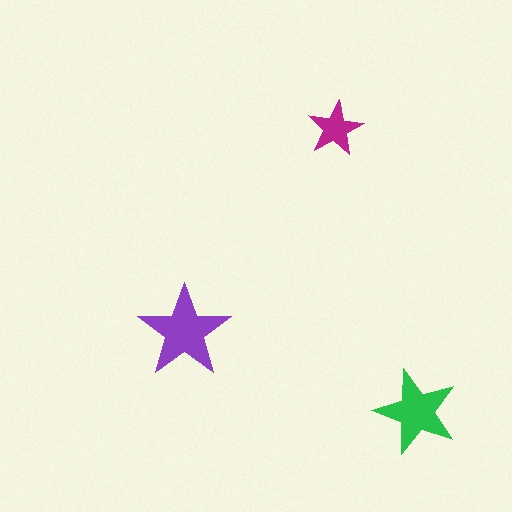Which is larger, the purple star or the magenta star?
The purple one.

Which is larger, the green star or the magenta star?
The green one.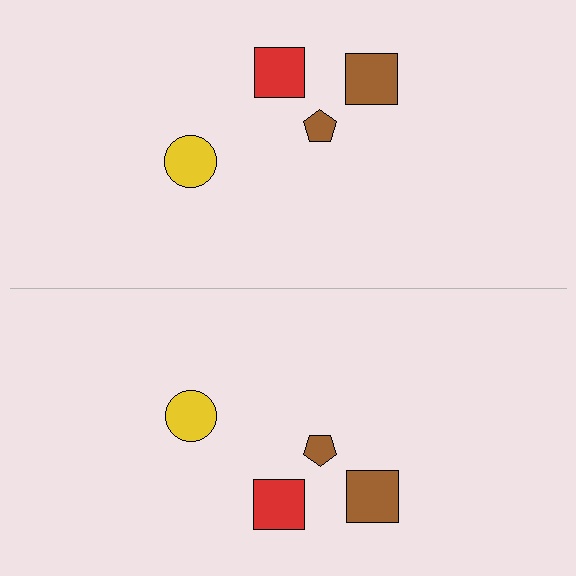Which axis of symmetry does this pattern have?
The pattern has a horizontal axis of symmetry running through the center of the image.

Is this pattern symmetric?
Yes, this pattern has bilateral (reflection) symmetry.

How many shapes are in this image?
There are 8 shapes in this image.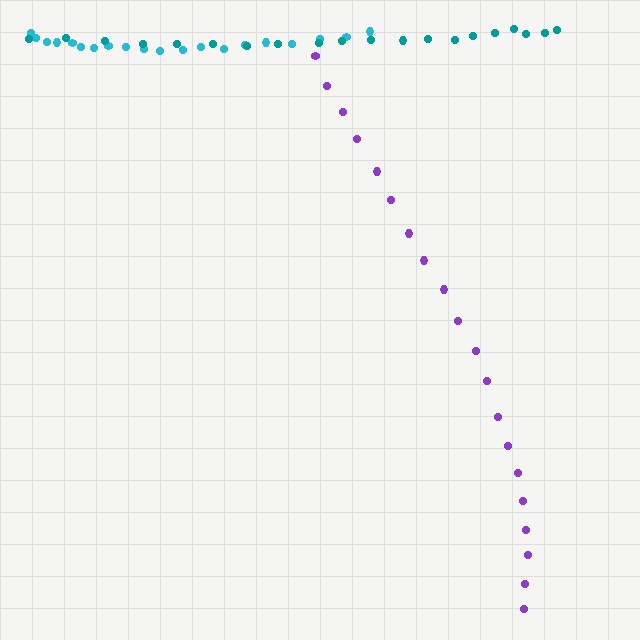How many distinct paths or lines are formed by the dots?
There are 3 distinct paths.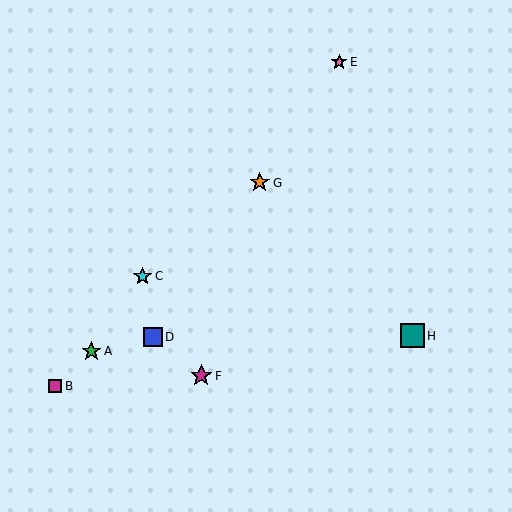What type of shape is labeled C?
Shape C is a cyan star.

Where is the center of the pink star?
The center of the pink star is at (339, 62).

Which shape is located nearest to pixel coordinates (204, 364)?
The magenta star (labeled F) at (201, 376) is nearest to that location.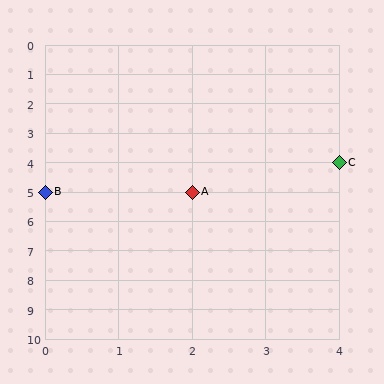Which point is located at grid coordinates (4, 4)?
Point C is at (4, 4).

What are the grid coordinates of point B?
Point B is at grid coordinates (0, 5).